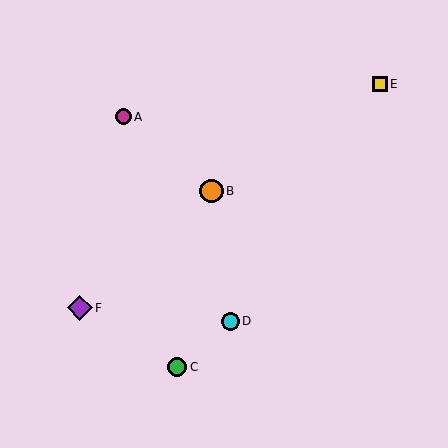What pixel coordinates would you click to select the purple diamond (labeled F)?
Click at (80, 308) to select the purple diamond F.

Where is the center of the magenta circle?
The center of the magenta circle is at (123, 117).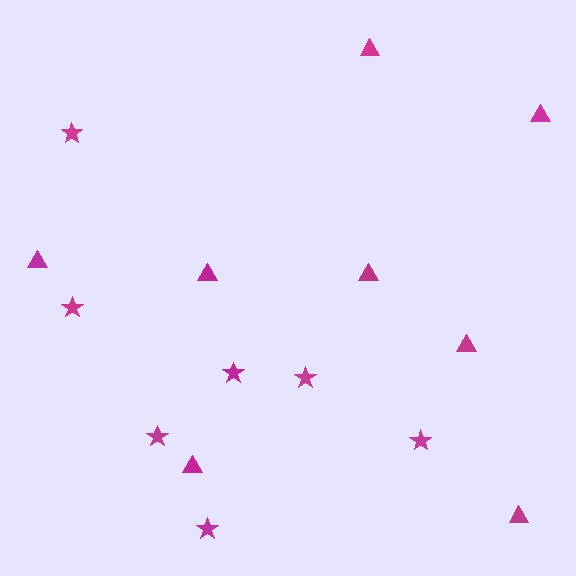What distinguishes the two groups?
There are 2 groups: one group of triangles (8) and one group of stars (7).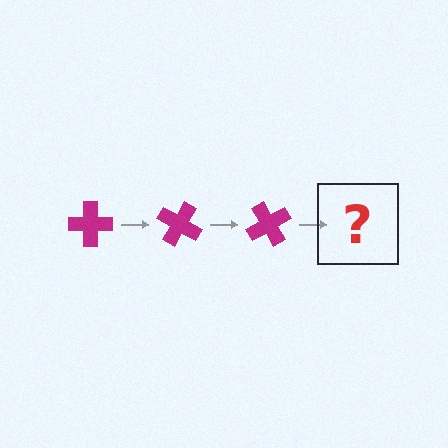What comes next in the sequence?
The next element should be a magenta cross rotated 90 degrees.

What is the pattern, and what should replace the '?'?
The pattern is that the cross rotates 30 degrees each step. The '?' should be a magenta cross rotated 90 degrees.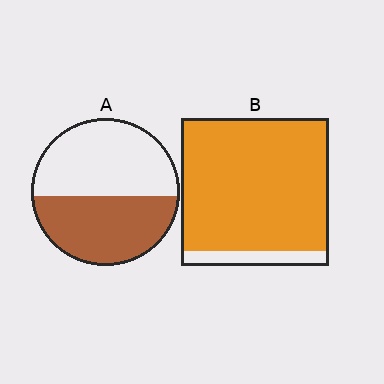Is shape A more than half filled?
Roughly half.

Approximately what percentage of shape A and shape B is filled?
A is approximately 45% and B is approximately 90%.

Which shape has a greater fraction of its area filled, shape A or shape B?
Shape B.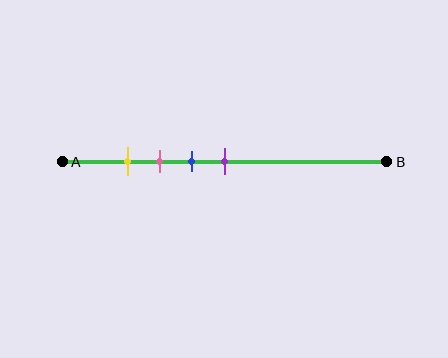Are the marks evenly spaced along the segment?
Yes, the marks are approximately evenly spaced.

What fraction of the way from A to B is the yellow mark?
The yellow mark is approximately 20% (0.2) of the way from A to B.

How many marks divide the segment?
There are 4 marks dividing the segment.